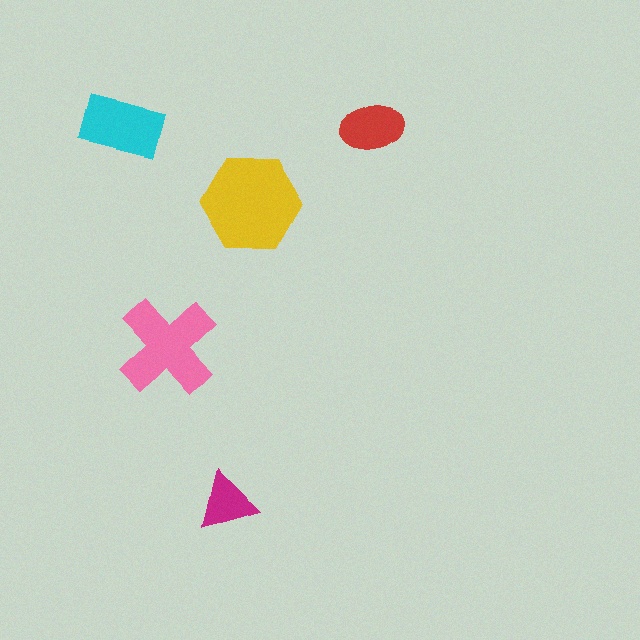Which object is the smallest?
The magenta triangle.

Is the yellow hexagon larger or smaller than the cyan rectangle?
Larger.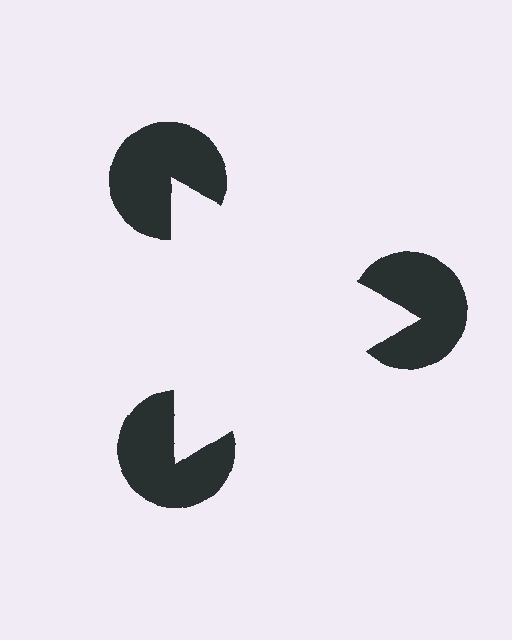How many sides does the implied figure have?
3 sides.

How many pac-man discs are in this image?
There are 3 — one at each vertex of the illusory triangle.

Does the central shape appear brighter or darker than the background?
It typically appears slightly brighter than the background, even though no actual brightness change is drawn.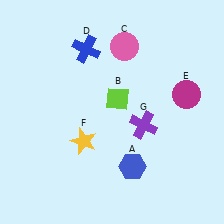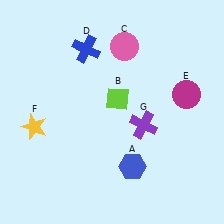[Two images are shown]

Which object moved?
The yellow star (F) moved left.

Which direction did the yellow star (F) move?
The yellow star (F) moved left.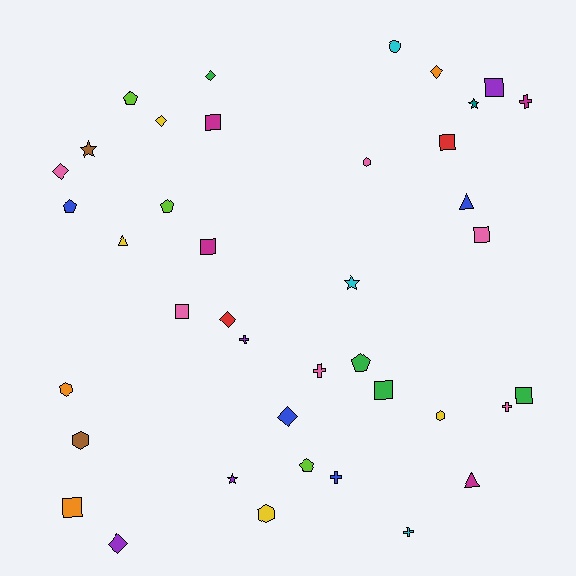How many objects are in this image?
There are 40 objects.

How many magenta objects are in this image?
There are 4 magenta objects.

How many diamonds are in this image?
There are 7 diamonds.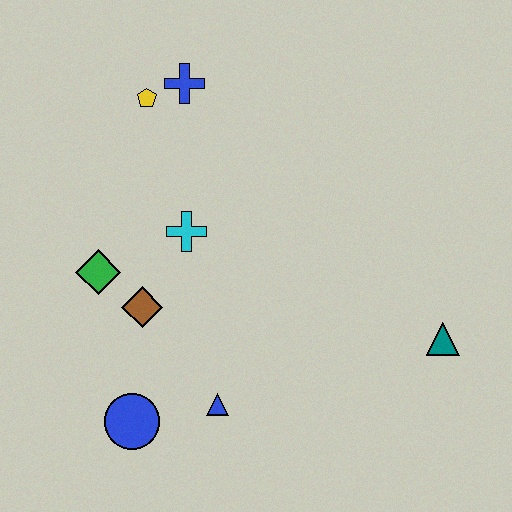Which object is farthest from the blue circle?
The blue cross is farthest from the blue circle.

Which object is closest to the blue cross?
The yellow pentagon is closest to the blue cross.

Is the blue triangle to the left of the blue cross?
No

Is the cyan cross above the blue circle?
Yes